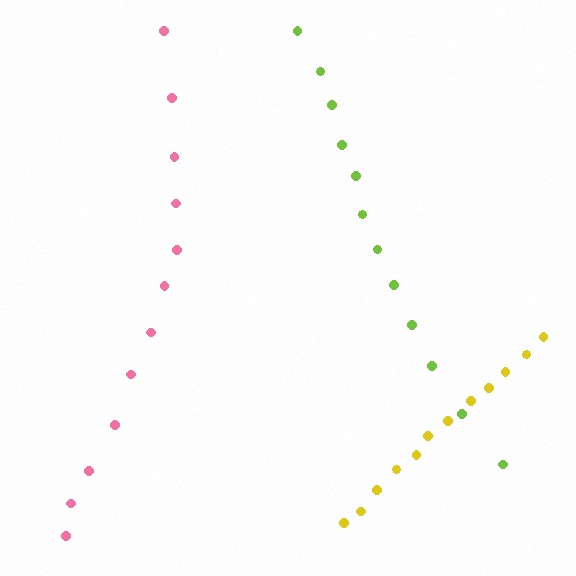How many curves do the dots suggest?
There are 3 distinct paths.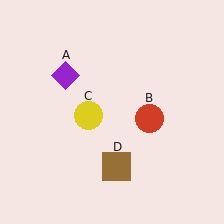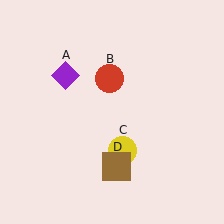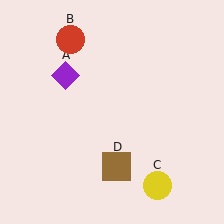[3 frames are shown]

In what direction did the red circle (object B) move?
The red circle (object B) moved up and to the left.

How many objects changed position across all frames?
2 objects changed position: red circle (object B), yellow circle (object C).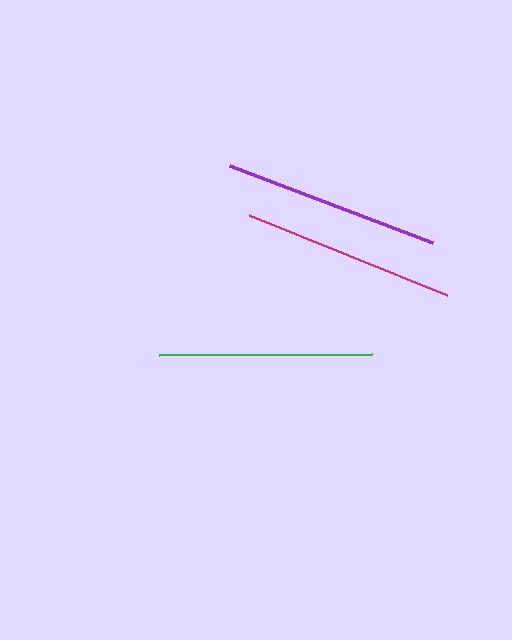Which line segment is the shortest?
The green line is the shortest at approximately 213 pixels.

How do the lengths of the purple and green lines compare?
The purple and green lines are approximately the same length.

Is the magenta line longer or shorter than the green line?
The magenta line is longer than the green line.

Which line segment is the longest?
The purple line is the longest at approximately 217 pixels.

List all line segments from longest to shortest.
From longest to shortest: purple, magenta, green.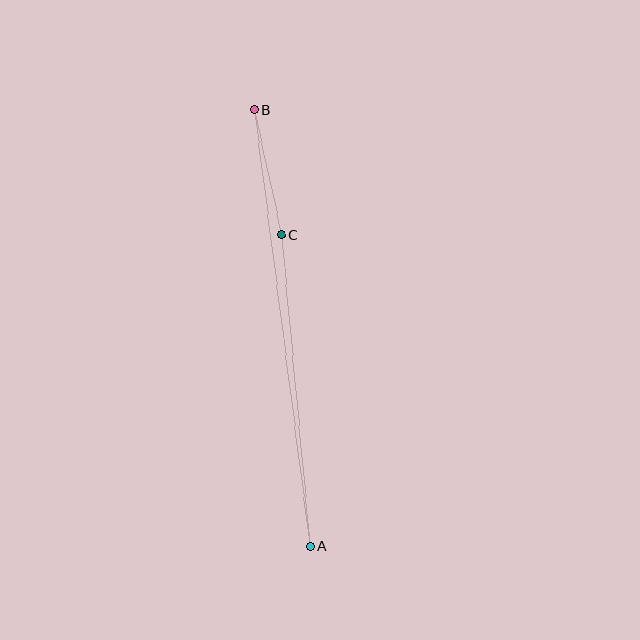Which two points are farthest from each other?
Points A and B are farthest from each other.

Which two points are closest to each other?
Points B and C are closest to each other.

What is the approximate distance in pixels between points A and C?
The distance between A and C is approximately 313 pixels.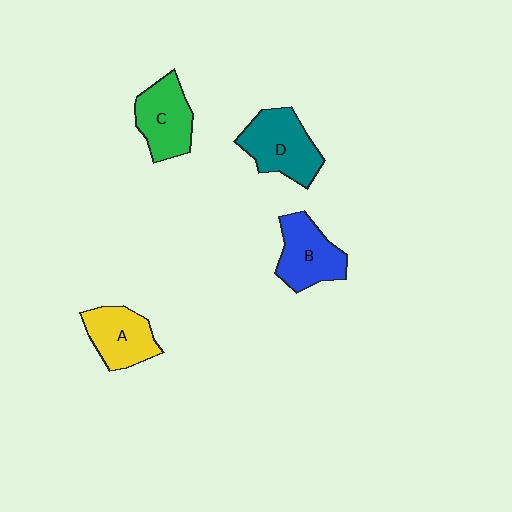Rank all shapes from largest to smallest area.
From largest to smallest: D (teal), C (green), B (blue), A (yellow).